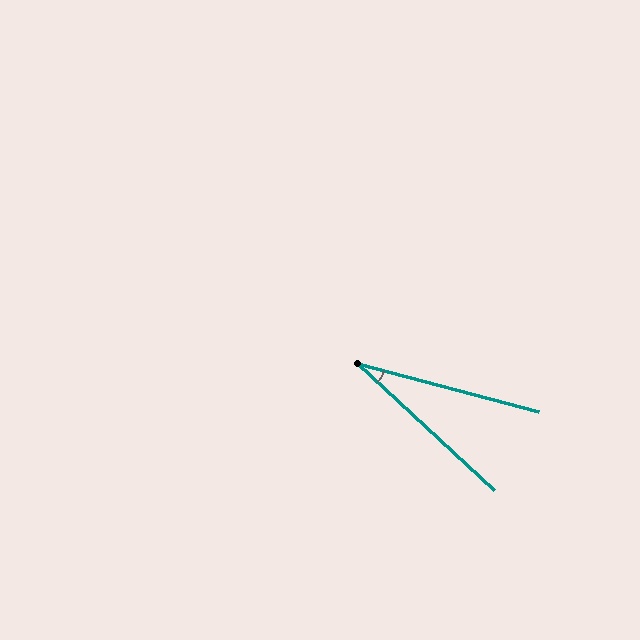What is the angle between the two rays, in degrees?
Approximately 28 degrees.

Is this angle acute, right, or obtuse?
It is acute.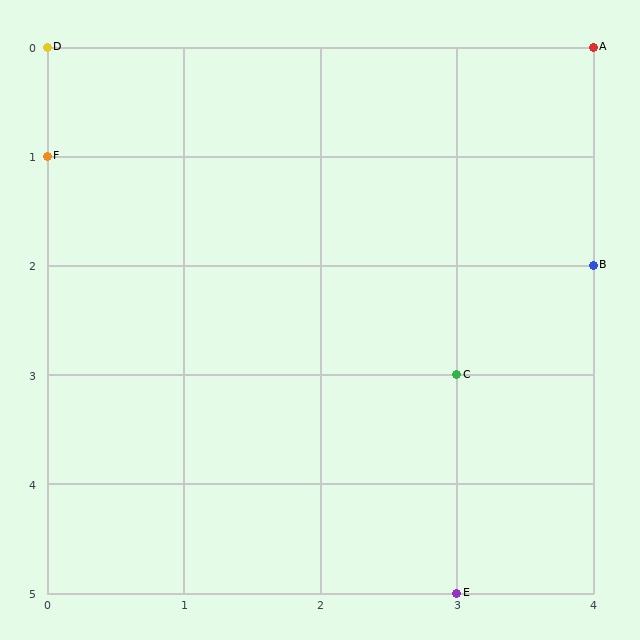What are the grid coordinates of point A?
Point A is at grid coordinates (4, 0).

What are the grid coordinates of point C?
Point C is at grid coordinates (3, 3).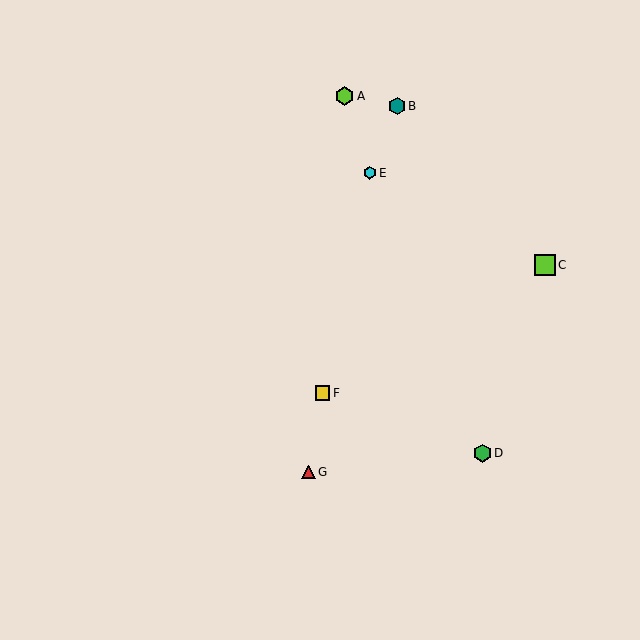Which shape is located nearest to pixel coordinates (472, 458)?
The green hexagon (labeled D) at (482, 453) is nearest to that location.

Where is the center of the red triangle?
The center of the red triangle is at (309, 472).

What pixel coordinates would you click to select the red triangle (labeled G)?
Click at (309, 472) to select the red triangle G.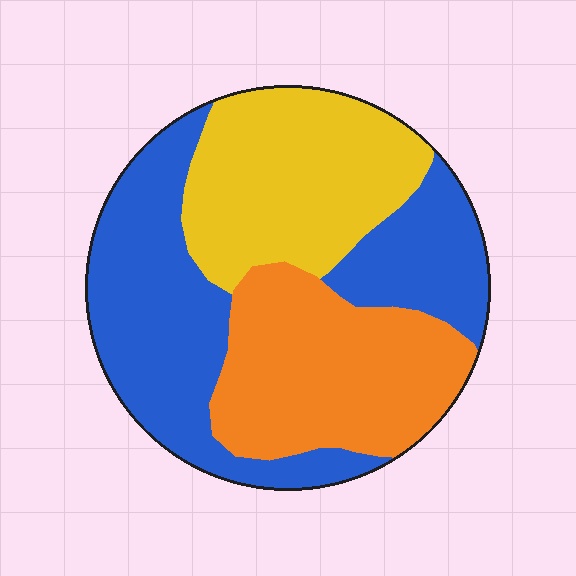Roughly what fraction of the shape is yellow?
Yellow takes up about one quarter (1/4) of the shape.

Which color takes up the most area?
Blue, at roughly 40%.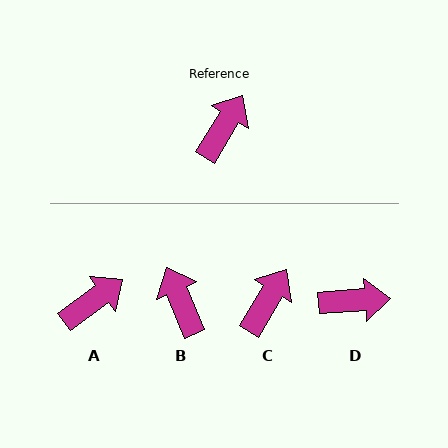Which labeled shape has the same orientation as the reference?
C.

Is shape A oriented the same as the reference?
No, it is off by about 22 degrees.